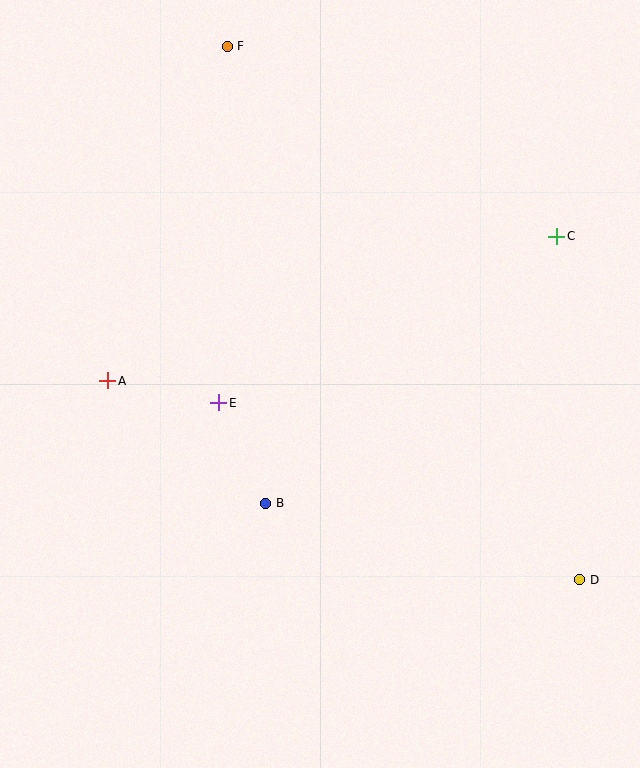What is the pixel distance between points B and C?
The distance between B and C is 395 pixels.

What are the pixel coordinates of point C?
Point C is at (557, 236).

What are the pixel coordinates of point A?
Point A is at (108, 381).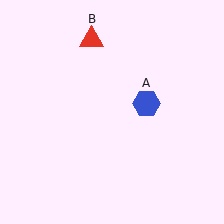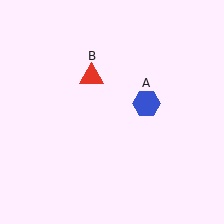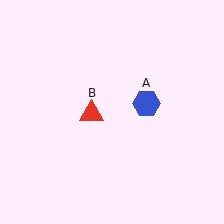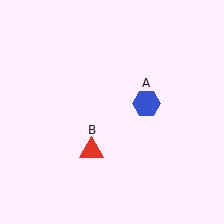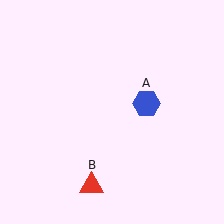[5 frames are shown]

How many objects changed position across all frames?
1 object changed position: red triangle (object B).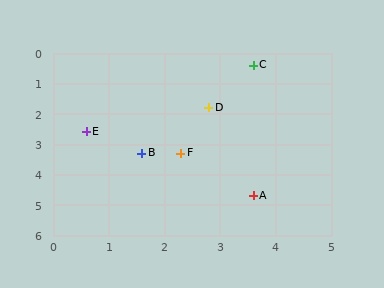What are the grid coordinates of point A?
Point A is at approximately (3.6, 4.7).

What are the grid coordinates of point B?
Point B is at approximately (1.6, 3.3).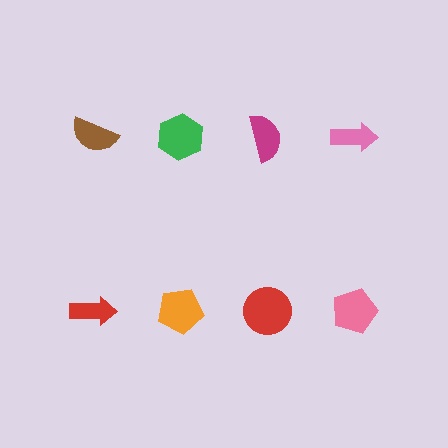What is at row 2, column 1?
A red arrow.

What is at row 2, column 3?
A red circle.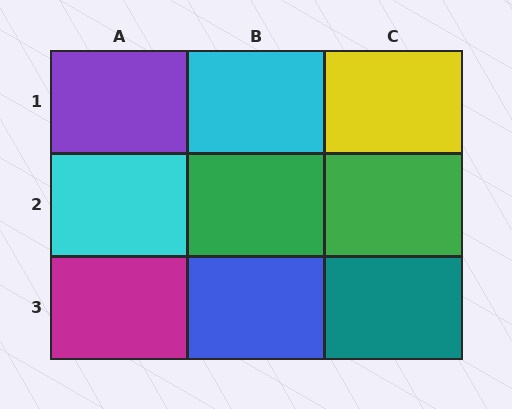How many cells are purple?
1 cell is purple.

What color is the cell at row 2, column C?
Green.